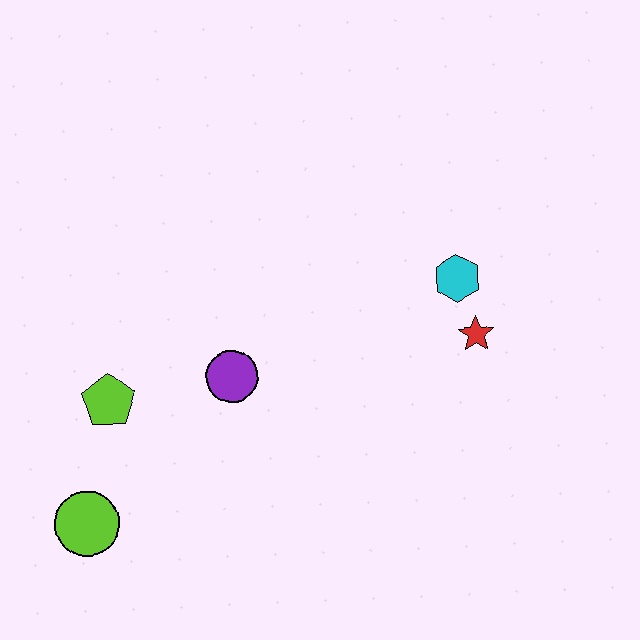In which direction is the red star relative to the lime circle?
The red star is to the right of the lime circle.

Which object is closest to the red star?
The cyan hexagon is closest to the red star.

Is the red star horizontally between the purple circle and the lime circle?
No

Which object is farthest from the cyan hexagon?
The lime circle is farthest from the cyan hexagon.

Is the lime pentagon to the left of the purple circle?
Yes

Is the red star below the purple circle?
No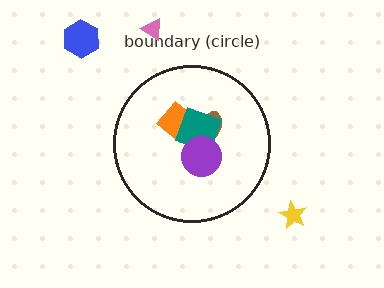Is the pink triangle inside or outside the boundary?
Outside.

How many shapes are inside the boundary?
4 inside, 3 outside.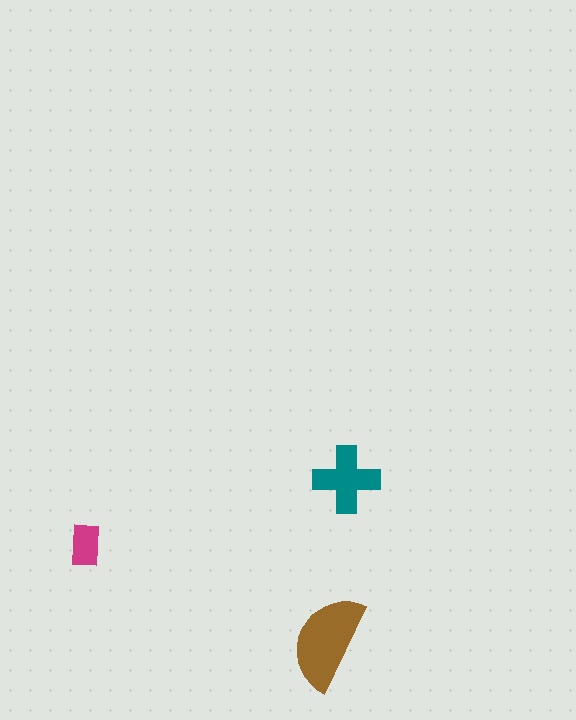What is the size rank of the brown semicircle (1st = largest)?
1st.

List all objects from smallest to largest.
The magenta rectangle, the teal cross, the brown semicircle.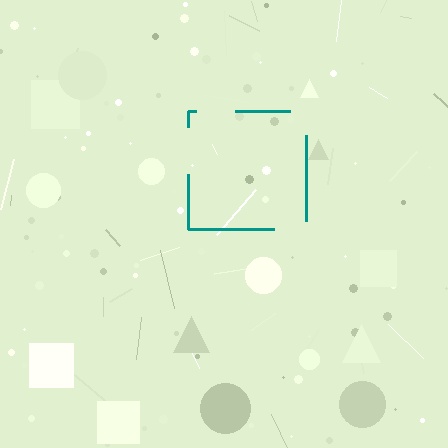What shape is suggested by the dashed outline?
The dashed outline suggests a square.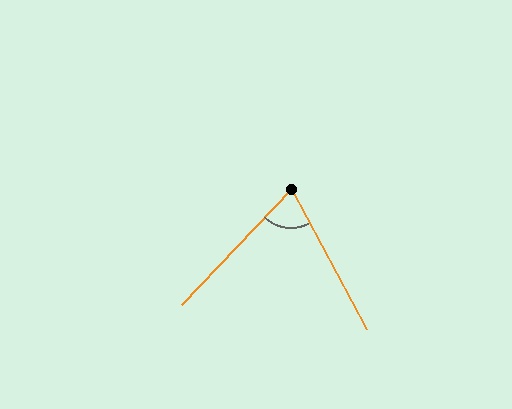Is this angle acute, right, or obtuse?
It is acute.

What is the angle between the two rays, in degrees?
Approximately 71 degrees.